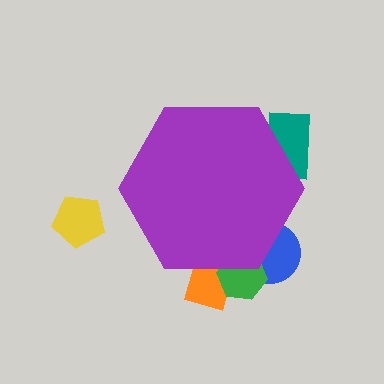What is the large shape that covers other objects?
A purple hexagon.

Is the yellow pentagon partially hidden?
No, the yellow pentagon is fully visible.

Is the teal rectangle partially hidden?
Yes, the teal rectangle is partially hidden behind the purple hexagon.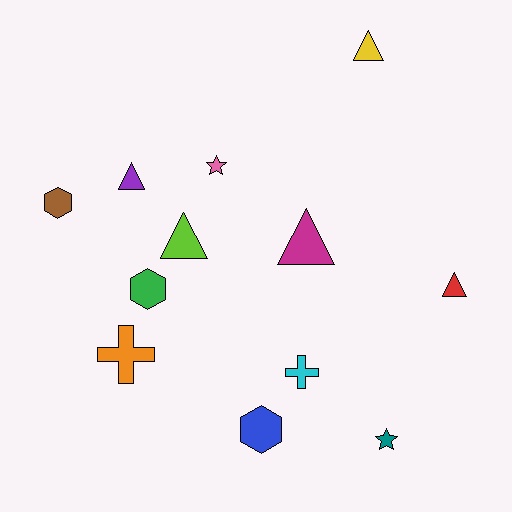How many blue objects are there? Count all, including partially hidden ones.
There is 1 blue object.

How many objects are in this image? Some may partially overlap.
There are 12 objects.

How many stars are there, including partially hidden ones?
There are 2 stars.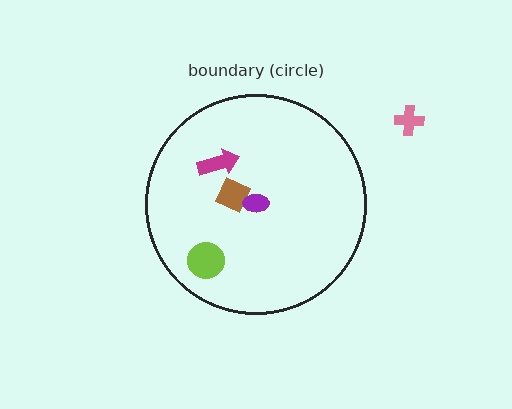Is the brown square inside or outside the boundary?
Inside.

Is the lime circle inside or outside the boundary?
Inside.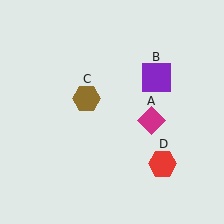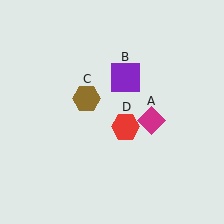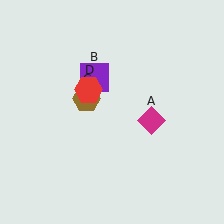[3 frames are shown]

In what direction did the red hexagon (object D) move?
The red hexagon (object D) moved up and to the left.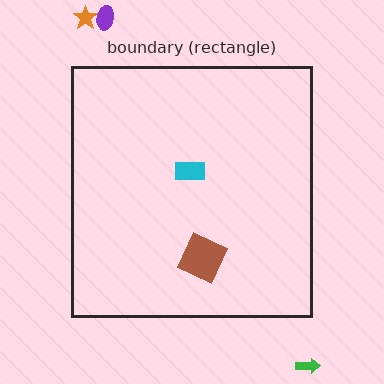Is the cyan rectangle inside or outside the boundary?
Inside.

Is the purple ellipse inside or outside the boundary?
Outside.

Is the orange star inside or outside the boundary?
Outside.